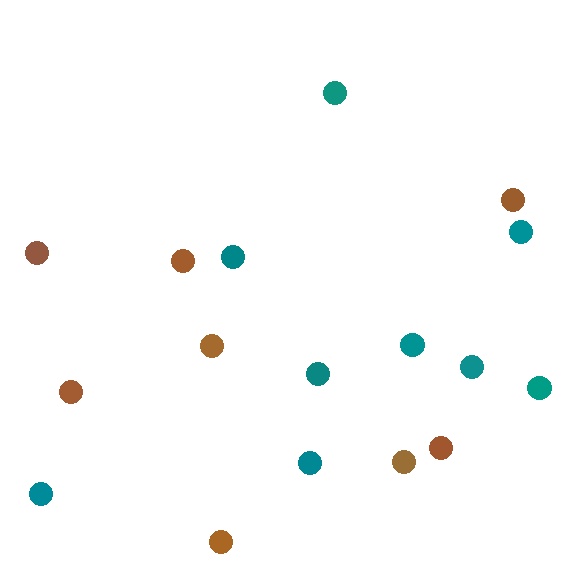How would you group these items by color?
There are 2 groups: one group of brown circles (8) and one group of teal circles (9).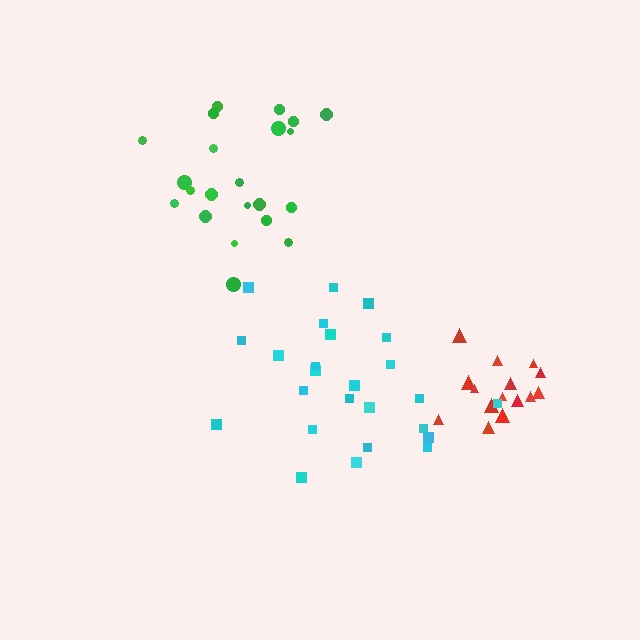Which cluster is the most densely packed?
Red.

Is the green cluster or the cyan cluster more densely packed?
Green.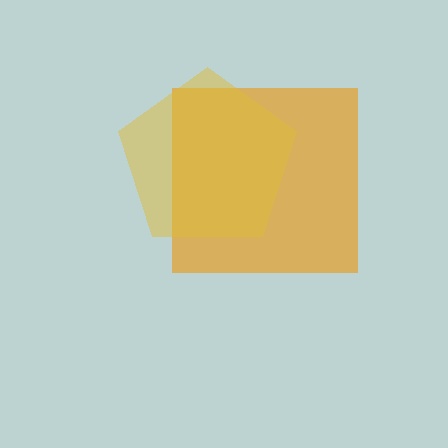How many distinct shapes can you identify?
There are 2 distinct shapes: an orange square, a yellow pentagon.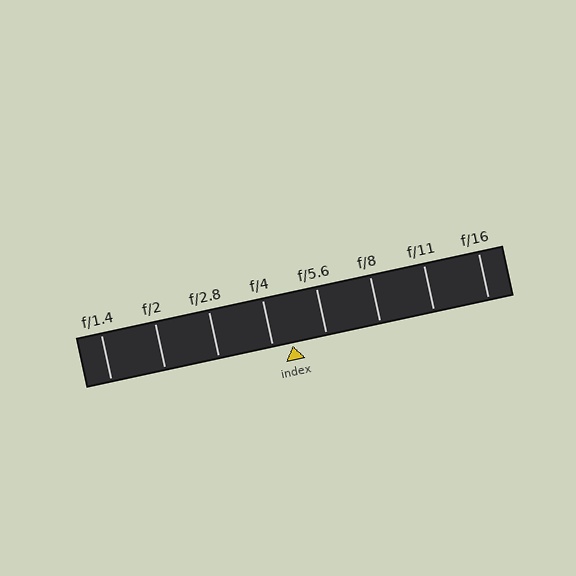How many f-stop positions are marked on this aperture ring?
There are 8 f-stop positions marked.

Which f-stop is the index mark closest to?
The index mark is closest to f/4.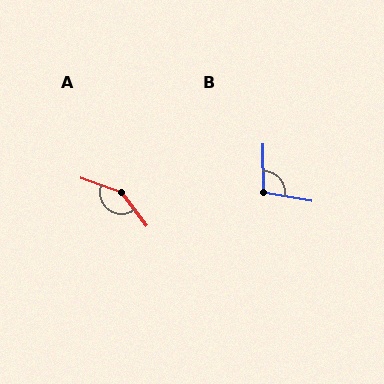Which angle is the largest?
A, at approximately 147 degrees.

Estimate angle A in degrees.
Approximately 147 degrees.